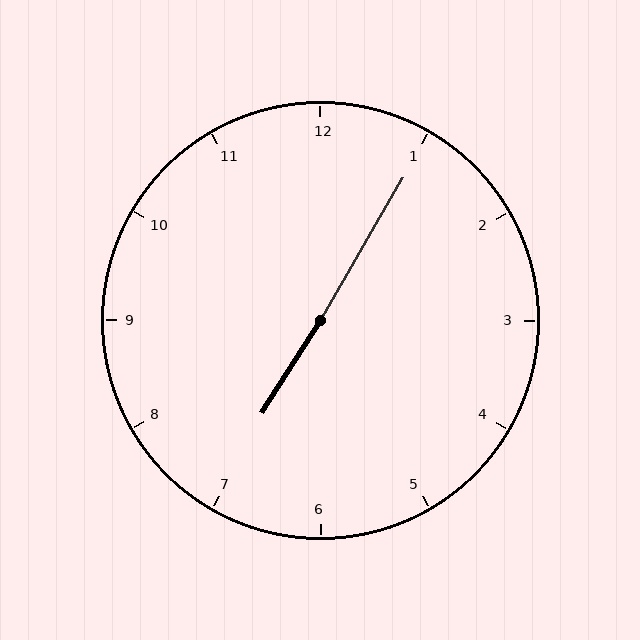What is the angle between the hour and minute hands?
Approximately 178 degrees.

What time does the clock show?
7:05.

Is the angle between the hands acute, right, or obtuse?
It is obtuse.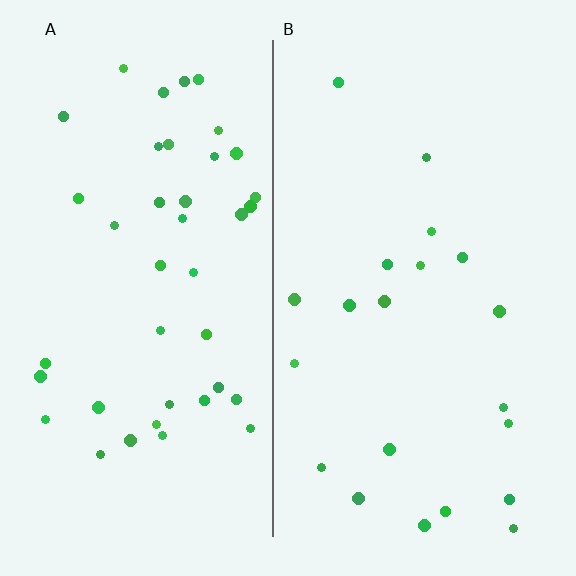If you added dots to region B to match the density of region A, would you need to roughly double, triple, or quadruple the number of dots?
Approximately double.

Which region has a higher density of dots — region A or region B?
A (the left).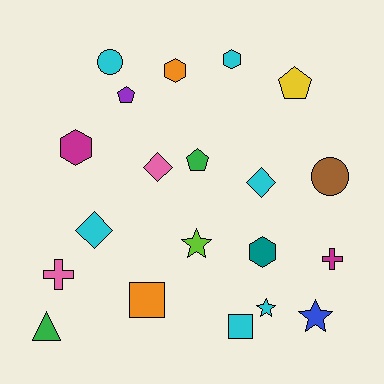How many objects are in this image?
There are 20 objects.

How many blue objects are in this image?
There is 1 blue object.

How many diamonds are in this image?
There are 3 diamonds.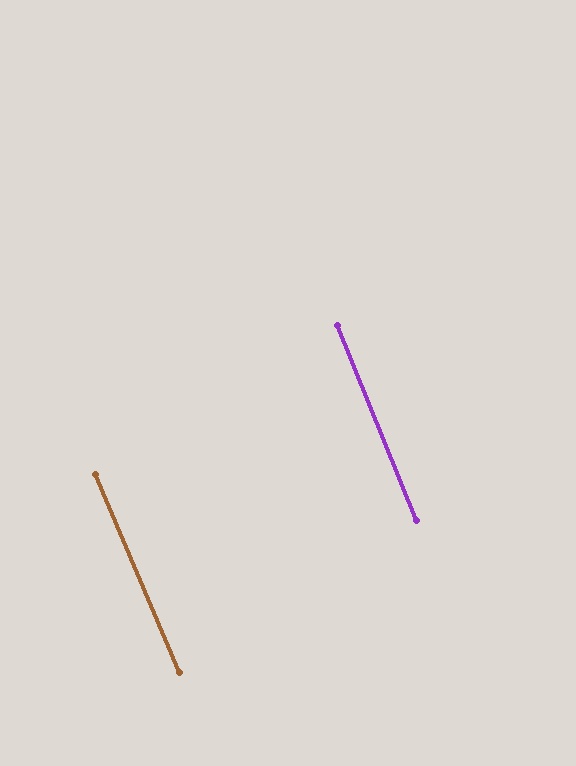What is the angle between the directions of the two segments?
Approximately 1 degree.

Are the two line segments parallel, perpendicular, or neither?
Parallel — their directions differ by only 0.7°.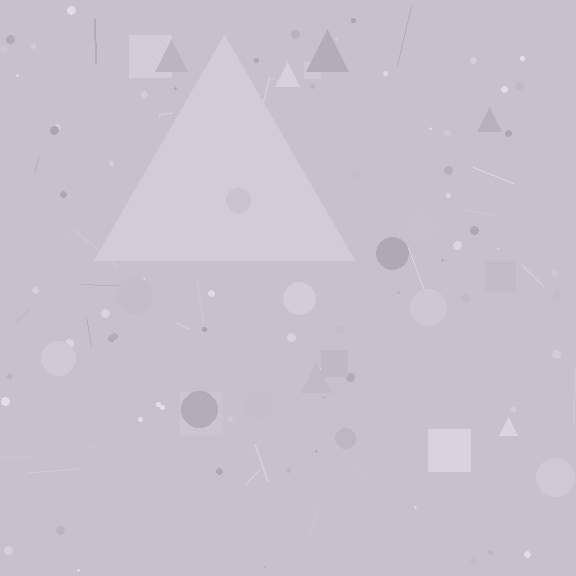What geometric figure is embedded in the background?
A triangle is embedded in the background.